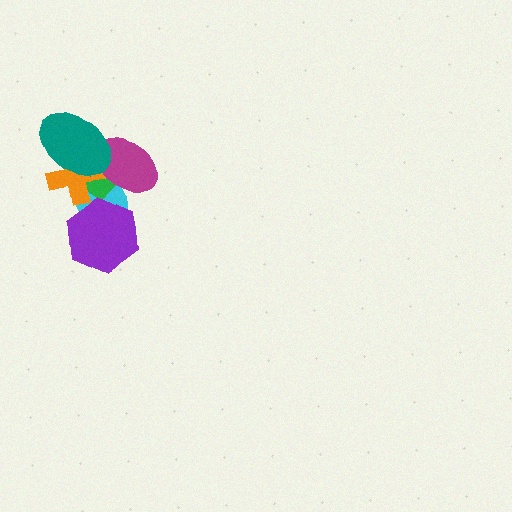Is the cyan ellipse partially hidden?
Yes, it is partially covered by another shape.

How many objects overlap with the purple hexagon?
1 object overlaps with the purple hexagon.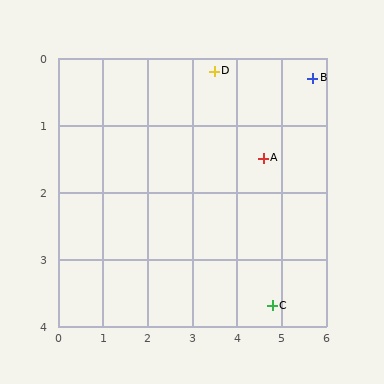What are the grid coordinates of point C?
Point C is at approximately (4.8, 3.7).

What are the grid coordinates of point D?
Point D is at approximately (3.5, 0.2).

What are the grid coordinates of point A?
Point A is at approximately (4.6, 1.5).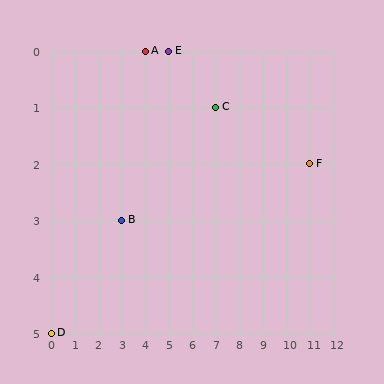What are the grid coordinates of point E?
Point E is at grid coordinates (5, 0).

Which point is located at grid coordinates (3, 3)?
Point B is at (3, 3).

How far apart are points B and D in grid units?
Points B and D are 3 columns and 2 rows apart (about 3.6 grid units diagonally).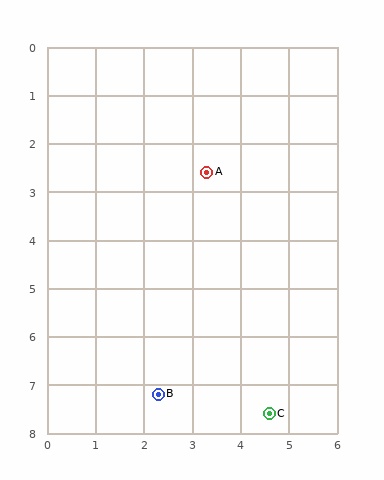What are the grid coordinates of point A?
Point A is at approximately (3.3, 2.6).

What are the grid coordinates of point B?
Point B is at approximately (2.3, 7.2).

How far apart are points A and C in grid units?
Points A and C are about 5.2 grid units apart.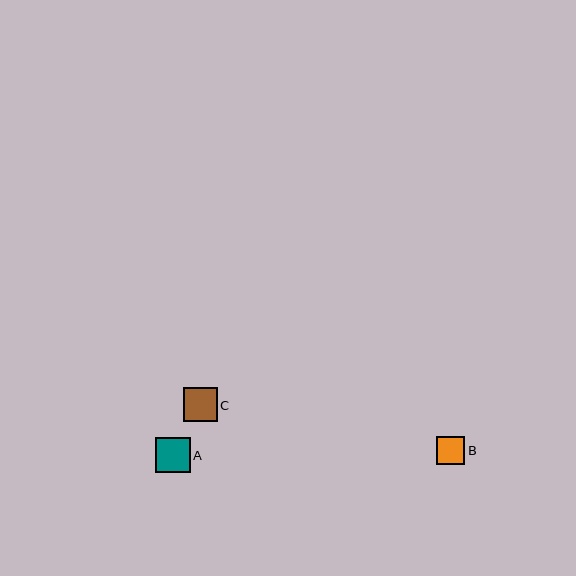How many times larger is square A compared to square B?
Square A is approximately 1.3 times the size of square B.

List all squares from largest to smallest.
From largest to smallest: A, C, B.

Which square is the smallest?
Square B is the smallest with a size of approximately 28 pixels.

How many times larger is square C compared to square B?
Square C is approximately 1.2 times the size of square B.